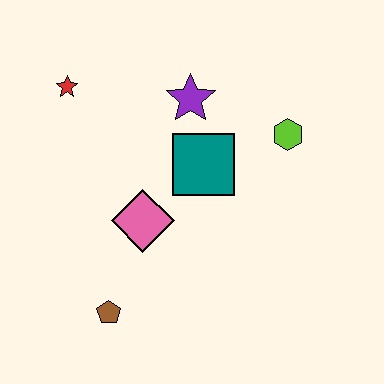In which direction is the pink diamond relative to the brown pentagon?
The pink diamond is above the brown pentagon.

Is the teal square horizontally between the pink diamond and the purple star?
No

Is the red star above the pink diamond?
Yes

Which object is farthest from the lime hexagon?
The brown pentagon is farthest from the lime hexagon.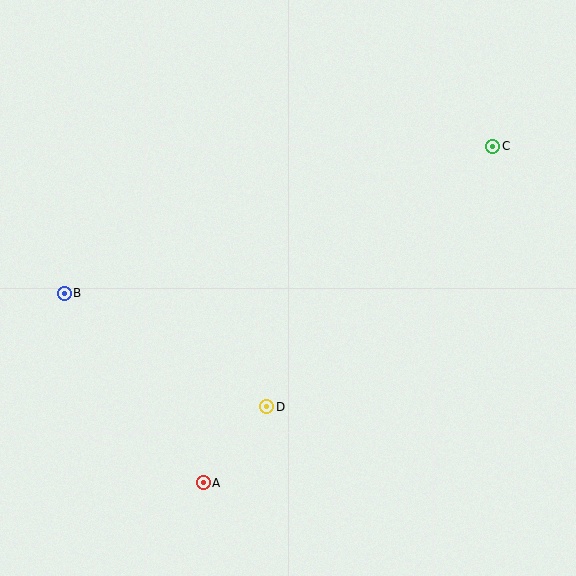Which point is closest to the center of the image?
Point D at (267, 407) is closest to the center.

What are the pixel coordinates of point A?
Point A is at (203, 483).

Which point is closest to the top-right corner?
Point C is closest to the top-right corner.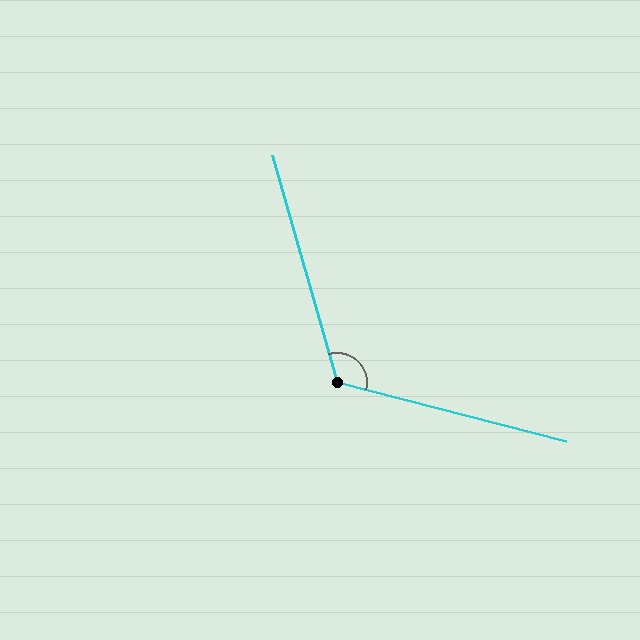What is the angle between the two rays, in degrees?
Approximately 120 degrees.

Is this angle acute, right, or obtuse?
It is obtuse.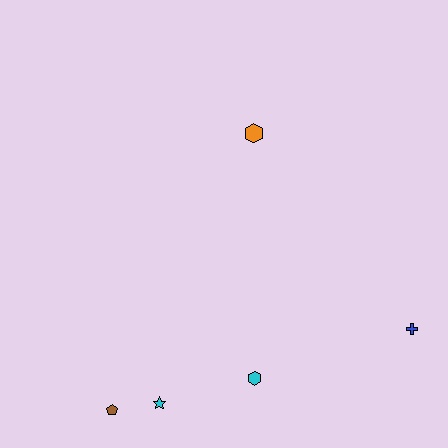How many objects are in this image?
There are 5 objects.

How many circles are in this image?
There are no circles.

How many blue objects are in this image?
There is 1 blue object.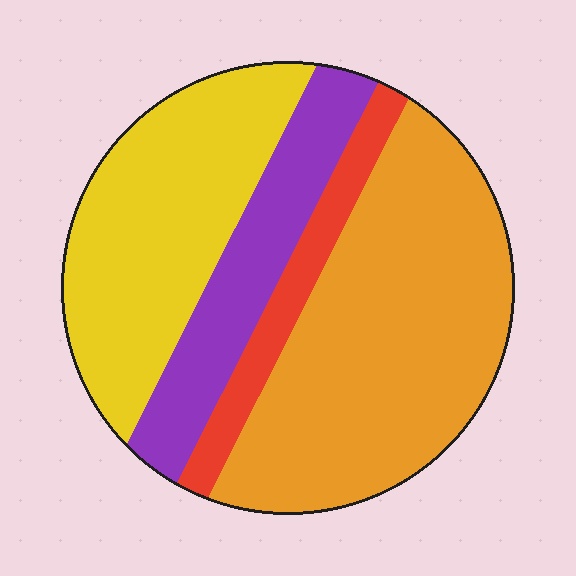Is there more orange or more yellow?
Orange.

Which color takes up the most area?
Orange, at roughly 45%.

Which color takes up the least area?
Red, at roughly 10%.